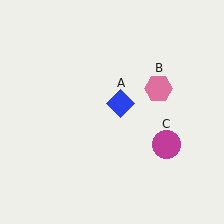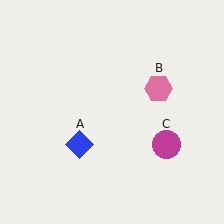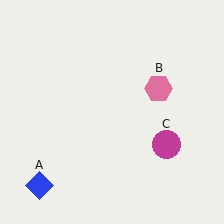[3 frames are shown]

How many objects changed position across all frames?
1 object changed position: blue diamond (object A).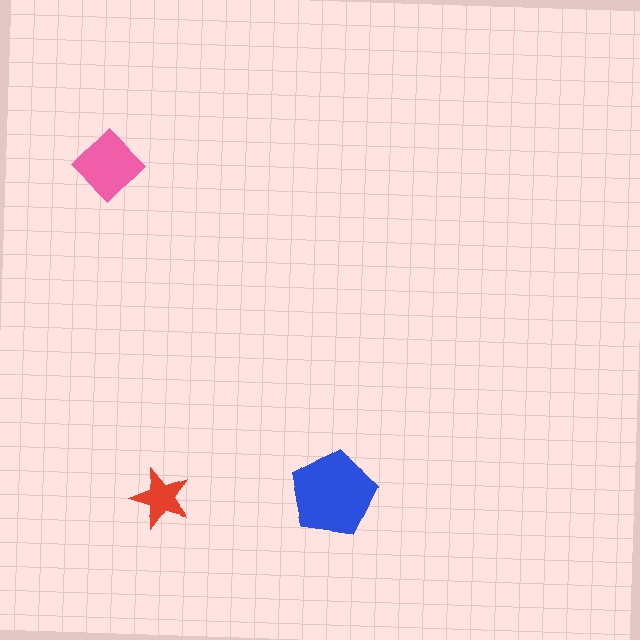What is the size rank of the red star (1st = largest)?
3rd.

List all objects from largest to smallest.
The blue pentagon, the pink diamond, the red star.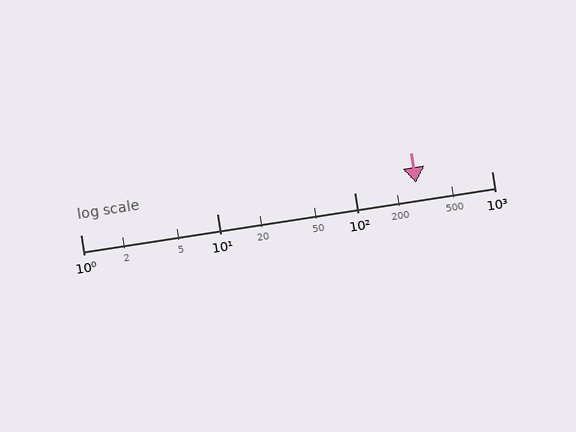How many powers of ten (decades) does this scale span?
The scale spans 3 decades, from 1 to 1000.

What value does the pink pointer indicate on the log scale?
The pointer indicates approximately 280.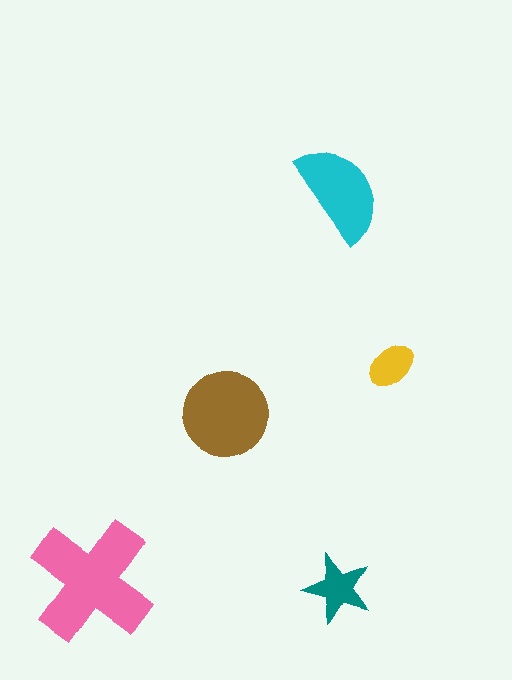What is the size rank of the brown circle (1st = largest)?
2nd.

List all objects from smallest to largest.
The yellow ellipse, the teal star, the cyan semicircle, the brown circle, the pink cross.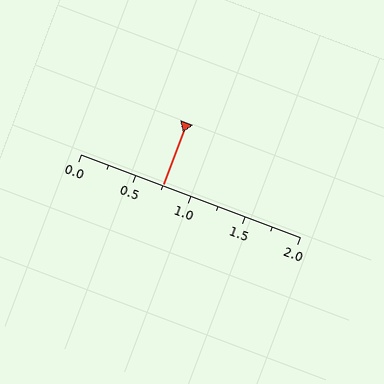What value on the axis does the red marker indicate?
The marker indicates approximately 0.75.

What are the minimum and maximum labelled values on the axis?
The axis runs from 0.0 to 2.0.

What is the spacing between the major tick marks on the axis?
The major ticks are spaced 0.5 apart.